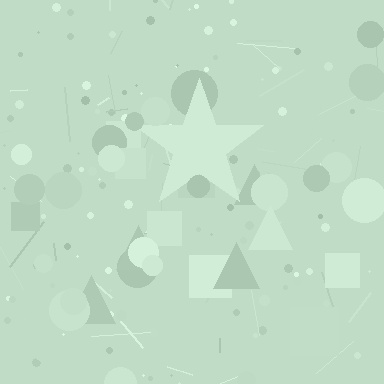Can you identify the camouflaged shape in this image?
The camouflaged shape is a star.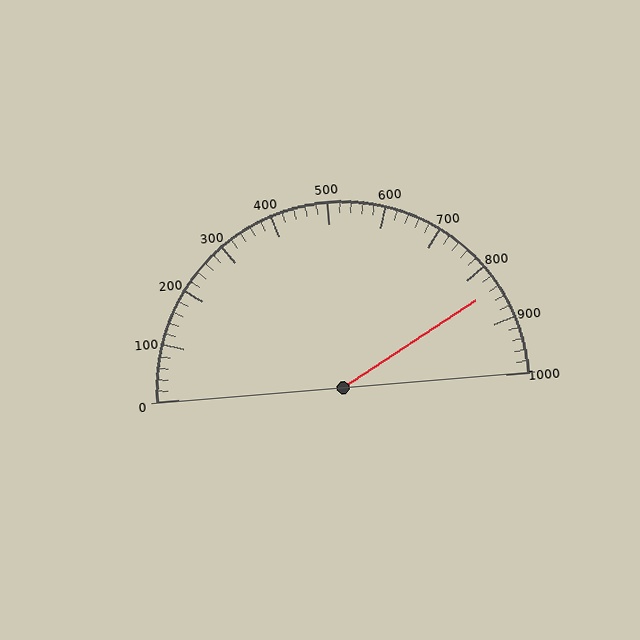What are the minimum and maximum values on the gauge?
The gauge ranges from 0 to 1000.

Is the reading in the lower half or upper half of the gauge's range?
The reading is in the upper half of the range (0 to 1000).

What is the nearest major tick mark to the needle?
The nearest major tick mark is 800.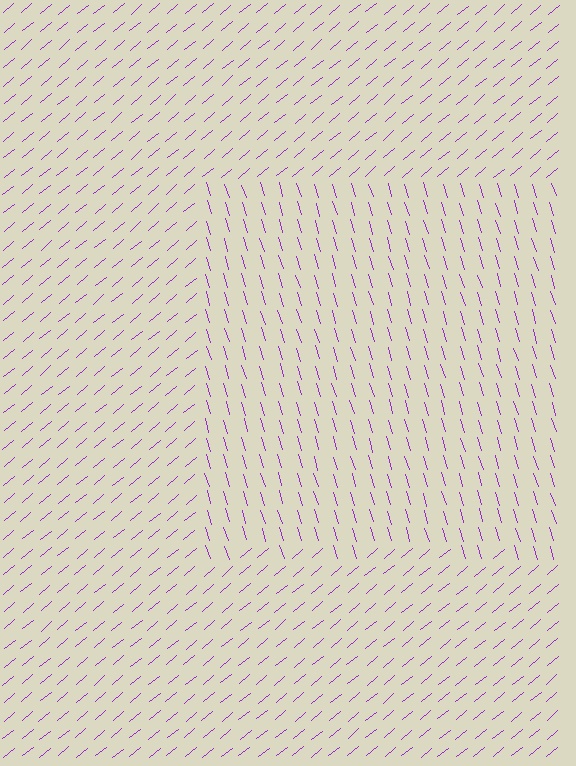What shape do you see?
I see a rectangle.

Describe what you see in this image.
The image is filled with small purple line segments. A rectangle region in the image has lines oriented differently from the surrounding lines, creating a visible texture boundary.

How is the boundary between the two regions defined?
The boundary is defined purely by a change in line orientation (approximately 67 degrees difference). All lines are the same color and thickness.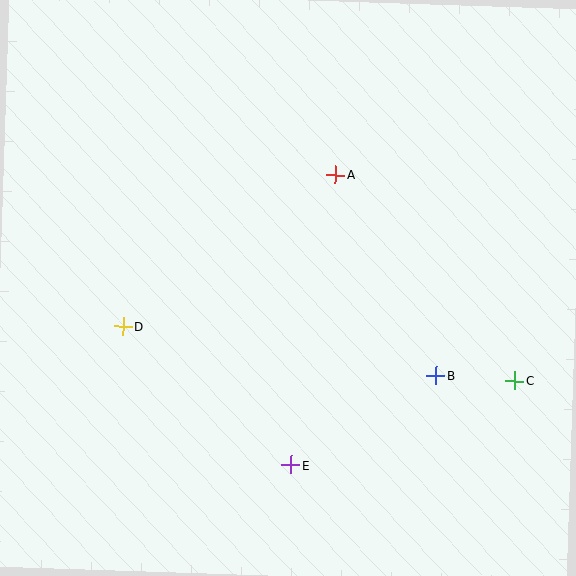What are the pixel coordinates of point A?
Point A is at (336, 175).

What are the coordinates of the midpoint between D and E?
The midpoint between D and E is at (207, 396).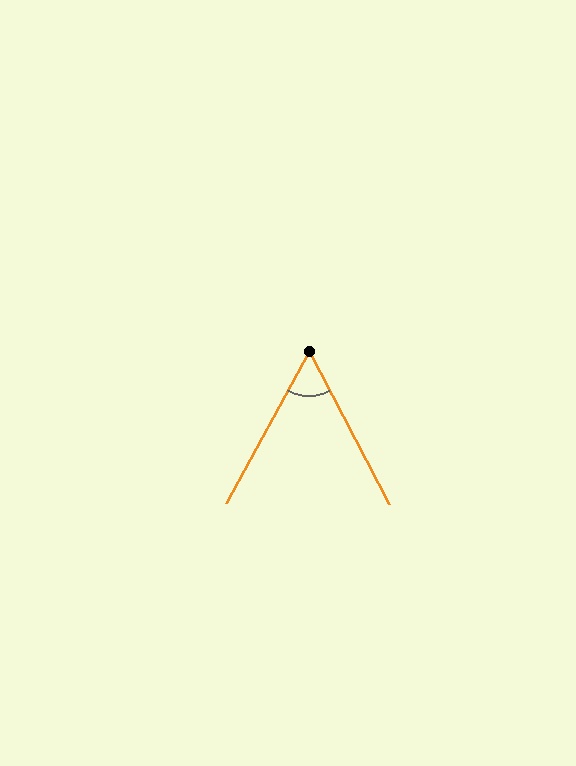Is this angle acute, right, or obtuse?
It is acute.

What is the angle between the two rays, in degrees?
Approximately 57 degrees.